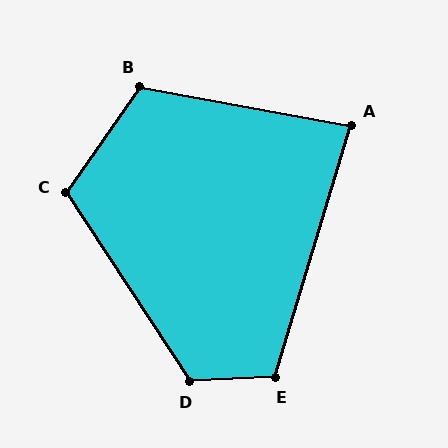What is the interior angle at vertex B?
Approximately 114 degrees (obtuse).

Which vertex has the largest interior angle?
D, at approximately 120 degrees.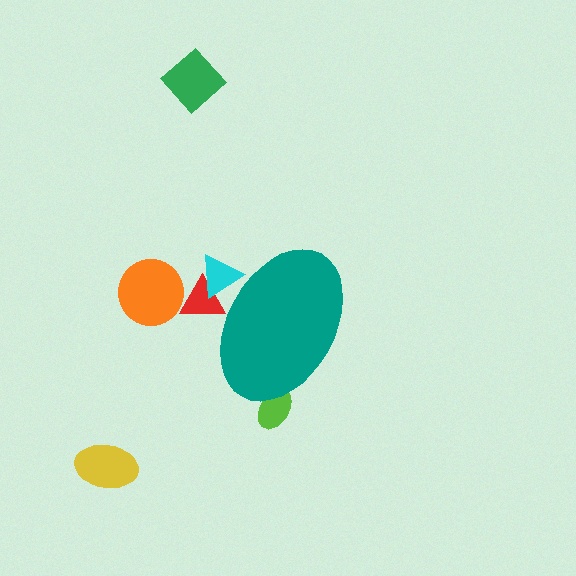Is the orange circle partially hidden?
No, the orange circle is fully visible.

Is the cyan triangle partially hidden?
Yes, the cyan triangle is partially hidden behind the teal ellipse.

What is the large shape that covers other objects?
A teal ellipse.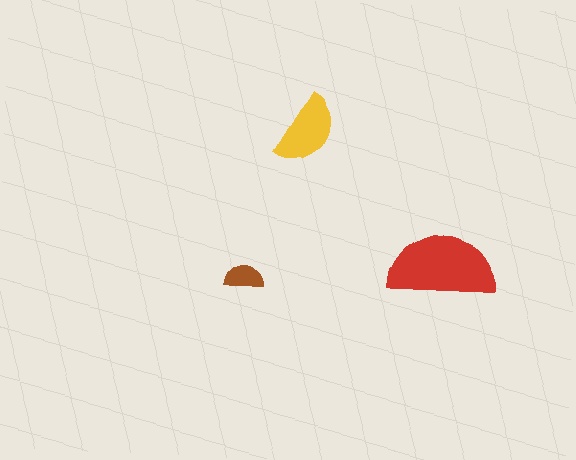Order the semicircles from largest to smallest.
the red one, the yellow one, the brown one.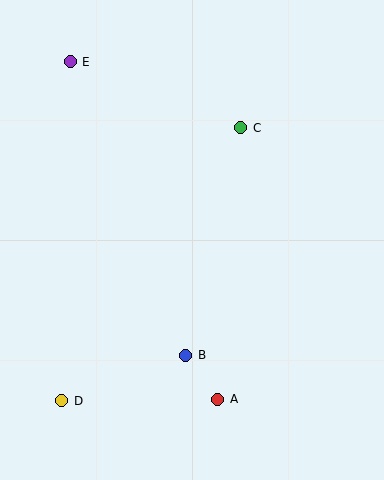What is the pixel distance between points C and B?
The distance between C and B is 234 pixels.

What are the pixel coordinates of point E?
Point E is at (70, 62).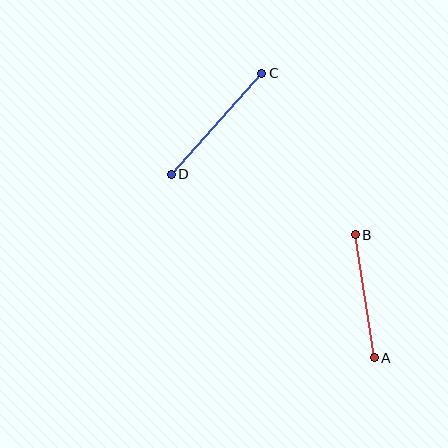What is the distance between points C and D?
The distance is approximately 136 pixels.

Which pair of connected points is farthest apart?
Points C and D are farthest apart.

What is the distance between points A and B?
The distance is approximately 124 pixels.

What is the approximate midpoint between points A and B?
The midpoint is at approximately (365, 296) pixels.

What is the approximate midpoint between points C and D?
The midpoint is at approximately (217, 124) pixels.